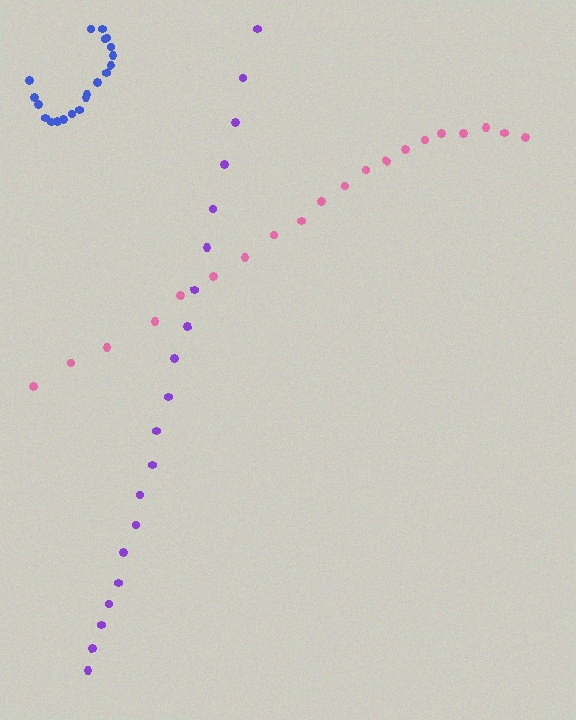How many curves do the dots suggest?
There are 3 distinct paths.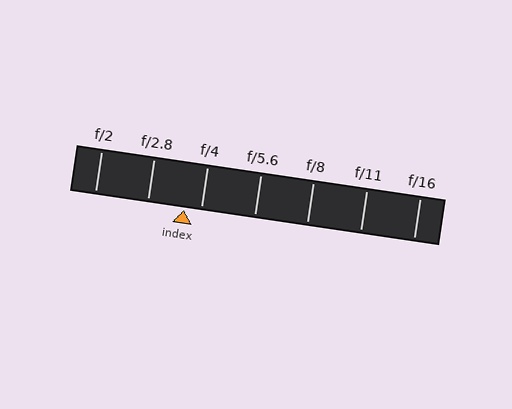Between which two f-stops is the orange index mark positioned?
The index mark is between f/2.8 and f/4.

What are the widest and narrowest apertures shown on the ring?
The widest aperture shown is f/2 and the narrowest is f/16.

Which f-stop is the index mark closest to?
The index mark is closest to f/4.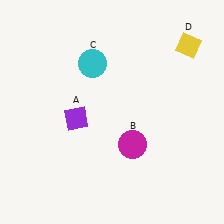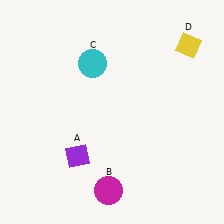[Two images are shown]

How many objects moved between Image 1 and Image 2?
2 objects moved between the two images.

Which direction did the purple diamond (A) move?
The purple diamond (A) moved down.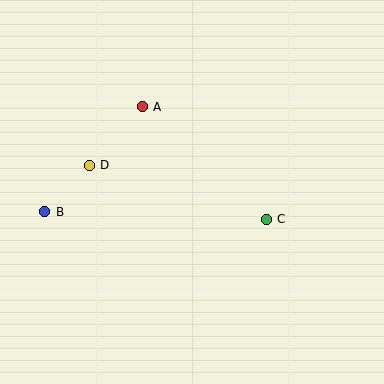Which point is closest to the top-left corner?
Point A is closest to the top-left corner.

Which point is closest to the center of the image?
Point C at (266, 219) is closest to the center.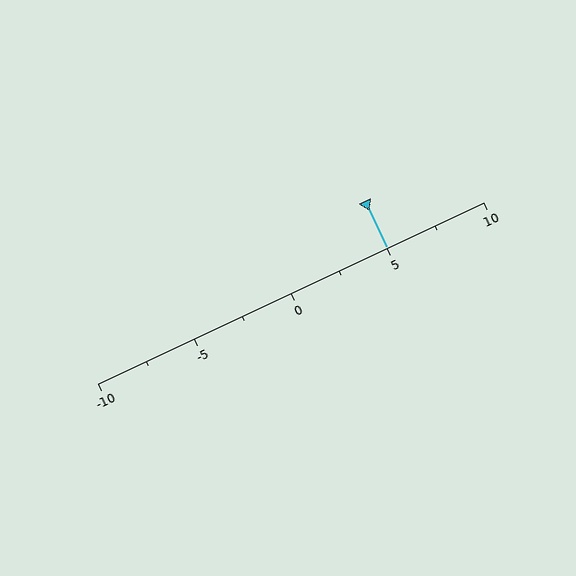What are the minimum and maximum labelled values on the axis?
The axis runs from -10 to 10.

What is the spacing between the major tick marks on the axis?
The major ticks are spaced 5 apart.